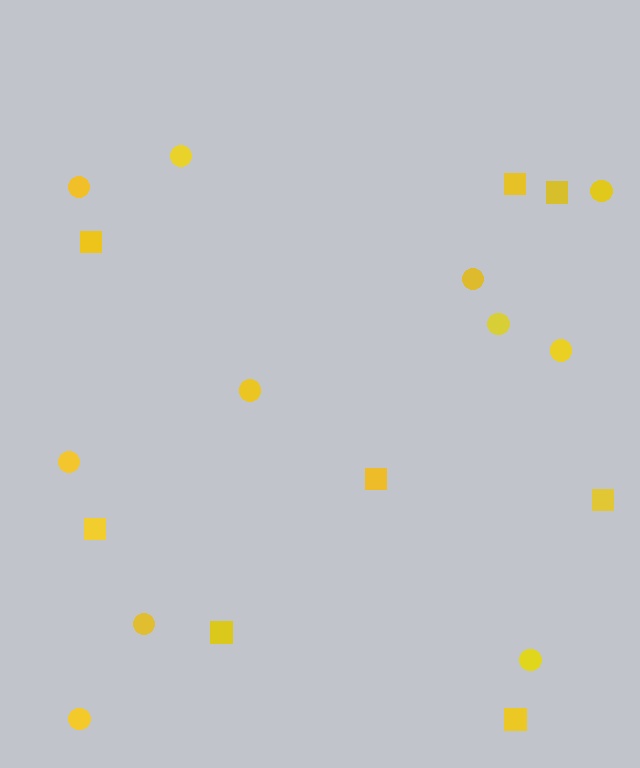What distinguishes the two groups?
There are 2 groups: one group of circles (11) and one group of squares (8).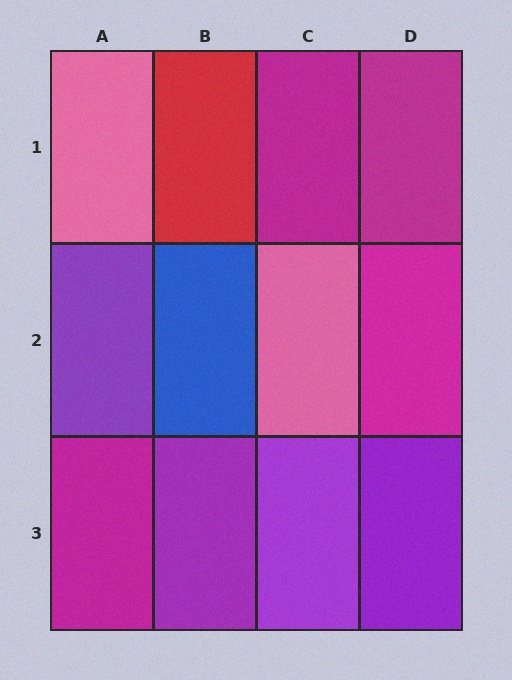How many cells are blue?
1 cell is blue.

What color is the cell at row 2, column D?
Magenta.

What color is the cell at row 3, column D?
Purple.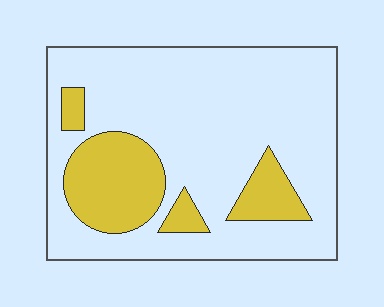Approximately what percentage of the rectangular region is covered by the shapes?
Approximately 20%.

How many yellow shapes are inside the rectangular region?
4.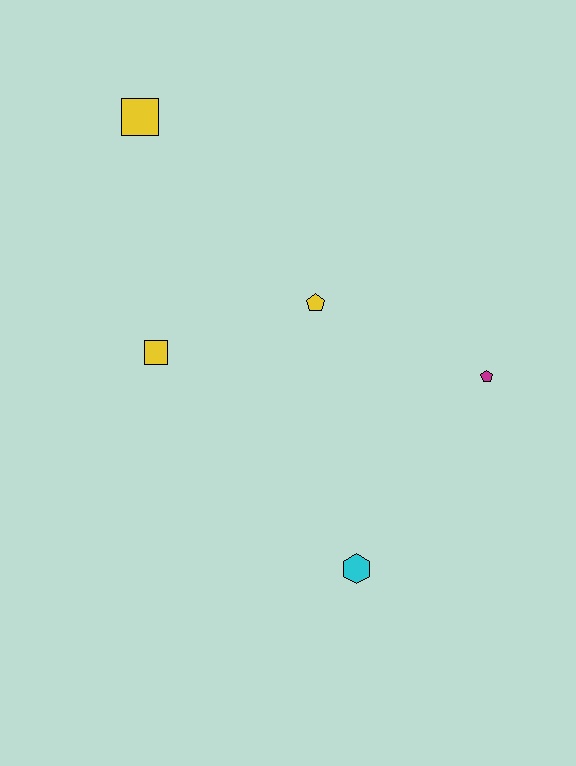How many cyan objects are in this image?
There is 1 cyan object.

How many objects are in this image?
There are 5 objects.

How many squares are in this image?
There are 2 squares.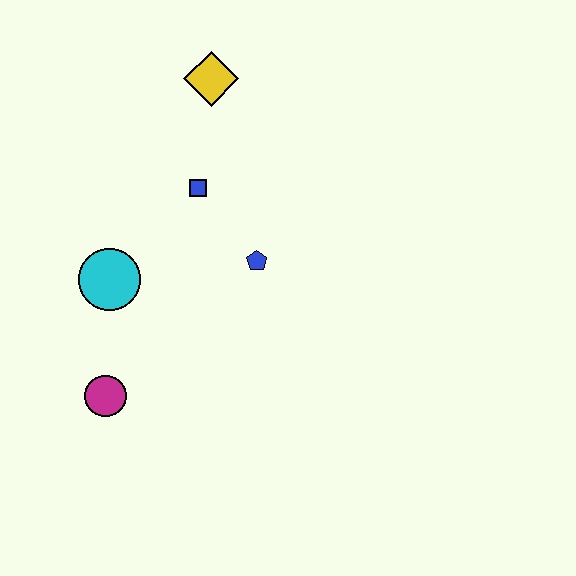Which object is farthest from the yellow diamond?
The magenta circle is farthest from the yellow diamond.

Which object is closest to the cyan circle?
The magenta circle is closest to the cyan circle.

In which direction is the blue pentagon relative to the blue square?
The blue pentagon is below the blue square.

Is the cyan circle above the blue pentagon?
No